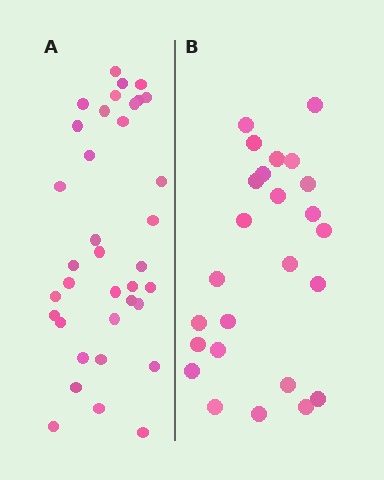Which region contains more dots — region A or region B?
Region A (the left region) has more dots.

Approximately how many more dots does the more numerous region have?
Region A has roughly 12 or so more dots than region B.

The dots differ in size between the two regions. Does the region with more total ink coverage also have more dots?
No. Region B has more total ink coverage because its dots are larger, but region A actually contains more individual dots. Total area can be misleading — the number of items is what matters here.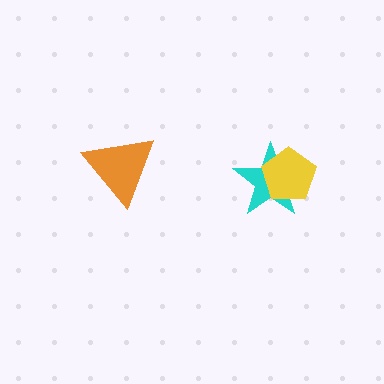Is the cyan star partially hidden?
Yes, it is partially covered by another shape.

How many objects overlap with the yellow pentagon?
1 object overlaps with the yellow pentagon.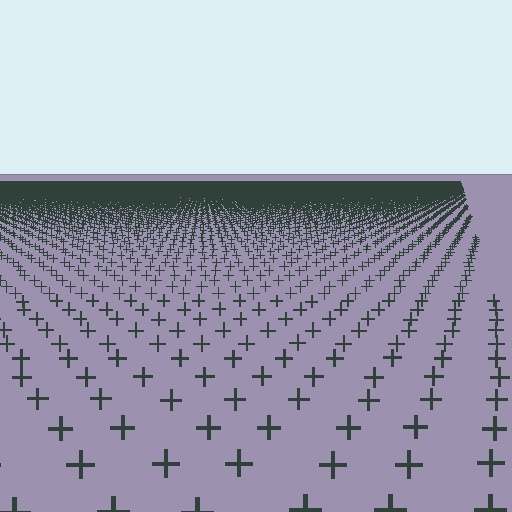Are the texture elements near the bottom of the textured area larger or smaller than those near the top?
Larger. Near the bottom, elements are closer to the viewer and appear at a bigger on-screen size.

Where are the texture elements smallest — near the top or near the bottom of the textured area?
Near the top.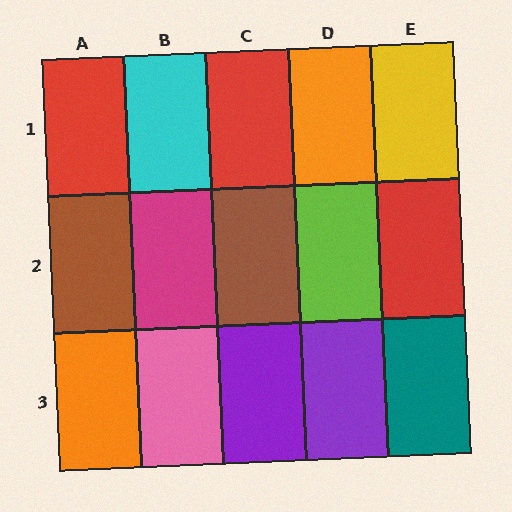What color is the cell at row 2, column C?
Brown.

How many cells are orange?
2 cells are orange.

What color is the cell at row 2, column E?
Red.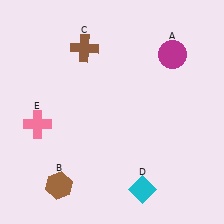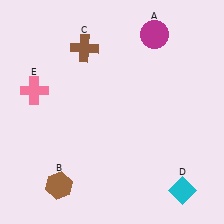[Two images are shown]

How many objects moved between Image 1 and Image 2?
3 objects moved between the two images.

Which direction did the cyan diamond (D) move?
The cyan diamond (D) moved right.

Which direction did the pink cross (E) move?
The pink cross (E) moved up.